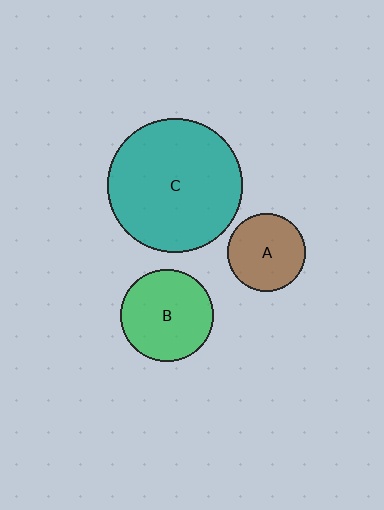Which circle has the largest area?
Circle C (teal).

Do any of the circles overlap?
No, none of the circles overlap.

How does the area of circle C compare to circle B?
Approximately 2.1 times.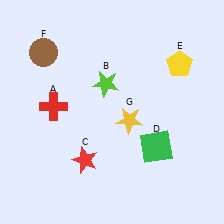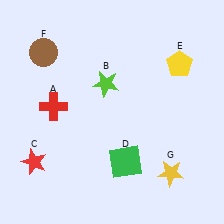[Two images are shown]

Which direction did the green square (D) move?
The green square (D) moved left.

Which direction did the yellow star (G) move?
The yellow star (G) moved down.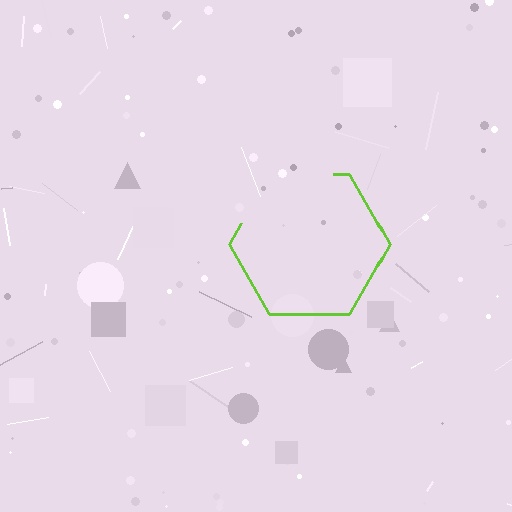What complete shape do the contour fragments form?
The contour fragments form a hexagon.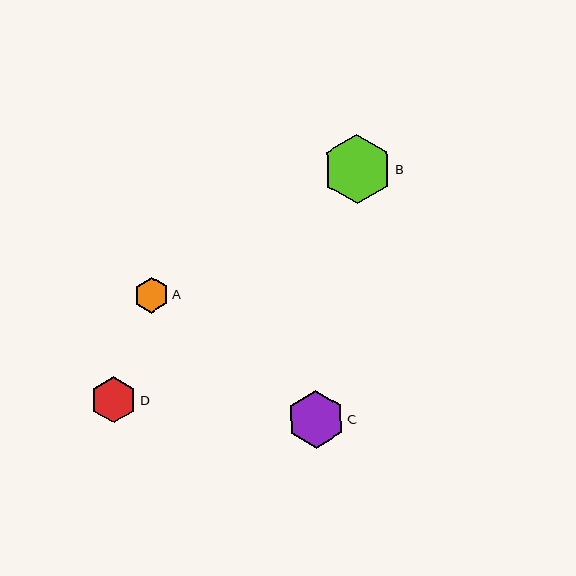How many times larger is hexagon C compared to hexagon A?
Hexagon C is approximately 1.6 times the size of hexagon A.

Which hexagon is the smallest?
Hexagon A is the smallest with a size of approximately 35 pixels.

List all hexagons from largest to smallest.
From largest to smallest: B, C, D, A.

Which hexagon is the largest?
Hexagon B is the largest with a size of approximately 69 pixels.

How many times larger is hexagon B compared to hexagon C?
Hexagon B is approximately 1.2 times the size of hexagon C.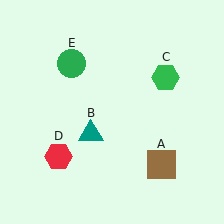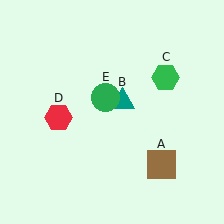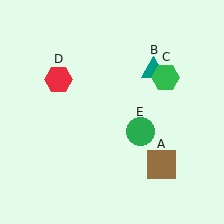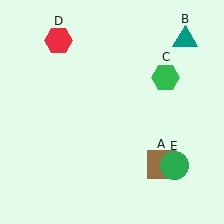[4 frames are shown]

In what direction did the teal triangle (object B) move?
The teal triangle (object B) moved up and to the right.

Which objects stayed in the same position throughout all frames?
Brown square (object A) and green hexagon (object C) remained stationary.